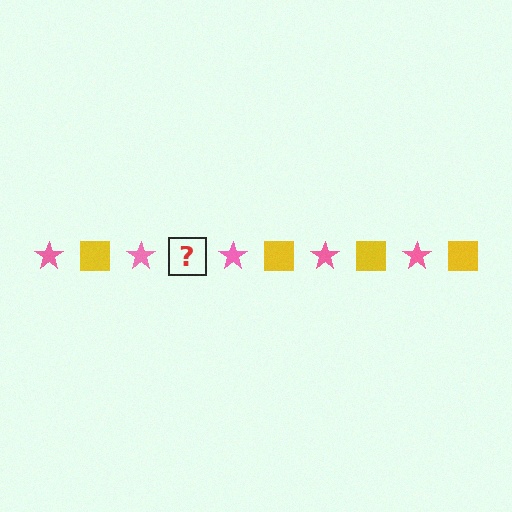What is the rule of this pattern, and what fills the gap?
The rule is that the pattern alternates between pink star and yellow square. The gap should be filled with a yellow square.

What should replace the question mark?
The question mark should be replaced with a yellow square.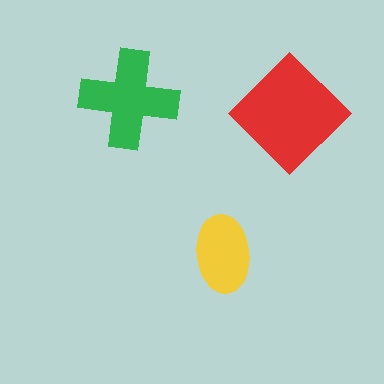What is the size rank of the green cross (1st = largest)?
2nd.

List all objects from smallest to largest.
The yellow ellipse, the green cross, the red diamond.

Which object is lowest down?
The yellow ellipse is bottommost.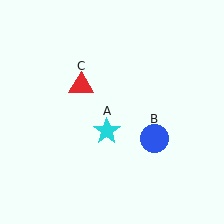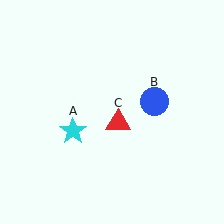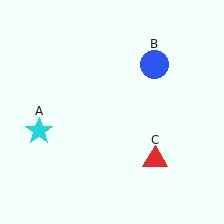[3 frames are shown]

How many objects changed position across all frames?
3 objects changed position: cyan star (object A), blue circle (object B), red triangle (object C).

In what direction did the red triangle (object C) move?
The red triangle (object C) moved down and to the right.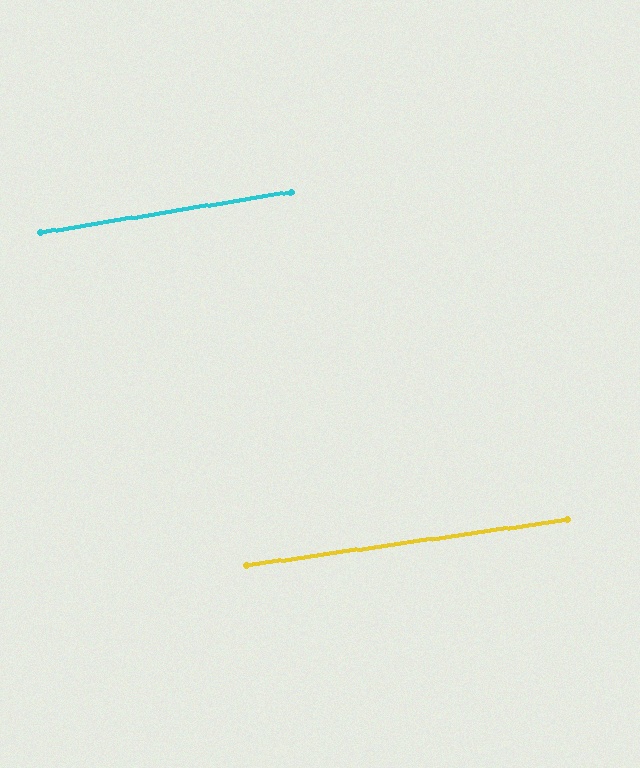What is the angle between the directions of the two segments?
Approximately 1 degree.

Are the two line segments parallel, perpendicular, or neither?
Parallel — their directions differ by only 1.3°.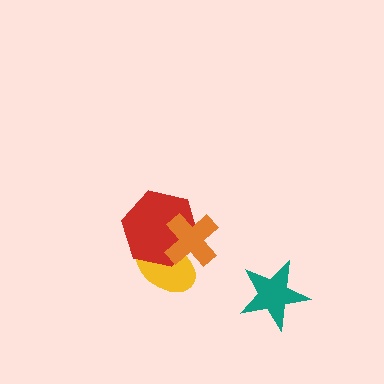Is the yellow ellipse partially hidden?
Yes, it is partially covered by another shape.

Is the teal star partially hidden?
No, no other shape covers it.